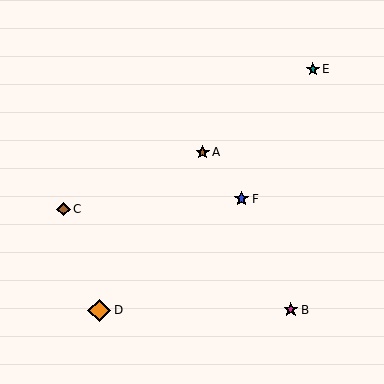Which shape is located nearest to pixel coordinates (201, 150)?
The brown star (labeled A) at (203, 152) is nearest to that location.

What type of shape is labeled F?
Shape F is a blue star.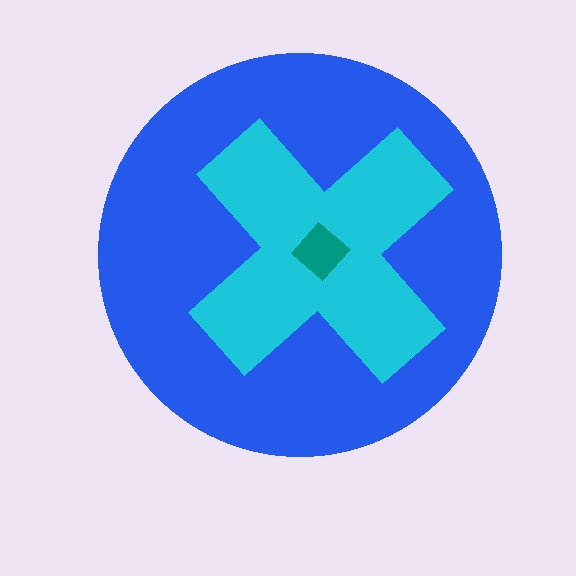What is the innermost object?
The teal diamond.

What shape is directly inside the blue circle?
The cyan cross.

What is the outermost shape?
The blue circle.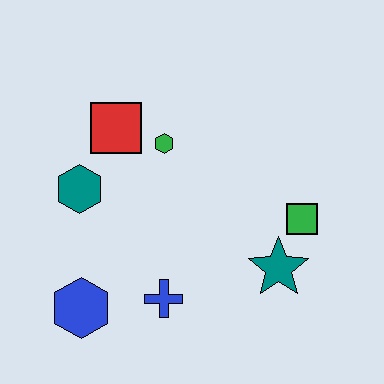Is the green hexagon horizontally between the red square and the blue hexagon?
No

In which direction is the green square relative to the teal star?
The green square is above the teal star.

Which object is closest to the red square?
The green hexagon is closest to the red square.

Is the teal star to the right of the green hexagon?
Yes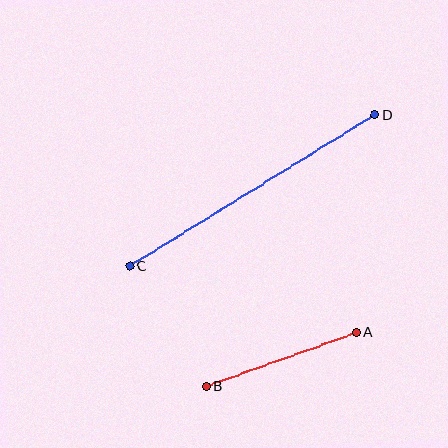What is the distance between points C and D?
The distance is approximately 288 pixels.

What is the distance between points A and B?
The distance is approximately 159 pixels.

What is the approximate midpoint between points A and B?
The midpoint is at approximately (281, 360) pixels.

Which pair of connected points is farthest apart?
Points C and D are farthest apart.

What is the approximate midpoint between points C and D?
The midpoint is at approximately (252, 191) pixels.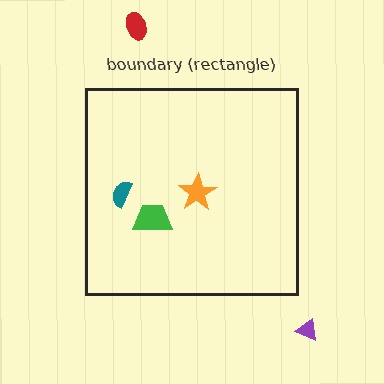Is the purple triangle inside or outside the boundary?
Outside.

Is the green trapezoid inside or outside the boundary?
Inside.